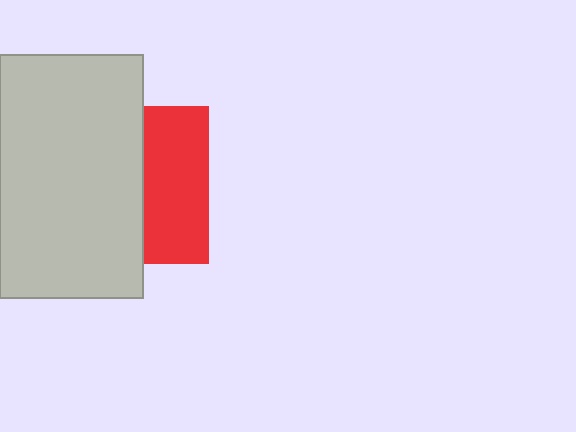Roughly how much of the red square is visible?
A small part of it is visible (roughly 42%).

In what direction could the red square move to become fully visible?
The red square could move right. That would shift it out from behind the light gray rectangle entirely.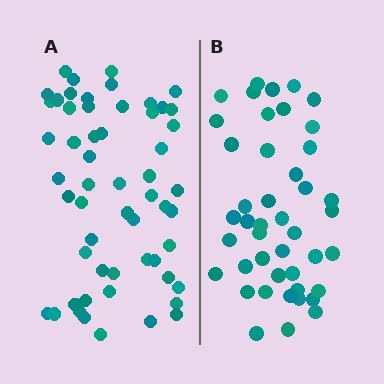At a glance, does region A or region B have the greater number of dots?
Region A (the left region) has more dots.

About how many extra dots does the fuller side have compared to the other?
Region A has roughly 12 or so more dots than region B.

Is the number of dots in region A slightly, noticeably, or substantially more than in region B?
Region A has noticeably more, but not dramatically so. The ratio is roughly 1.3 to 1.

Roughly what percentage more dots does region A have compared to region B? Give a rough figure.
About 25% more.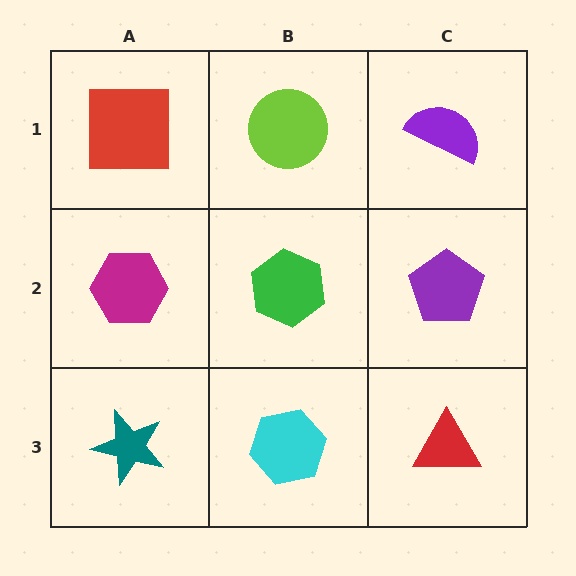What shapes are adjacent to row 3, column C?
A purple pentagon (row 2, column C), a cyan hexagon (row 3, column B).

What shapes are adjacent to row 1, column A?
A magenta hexagon (row 2, column A), a lime circle (row 1, column B).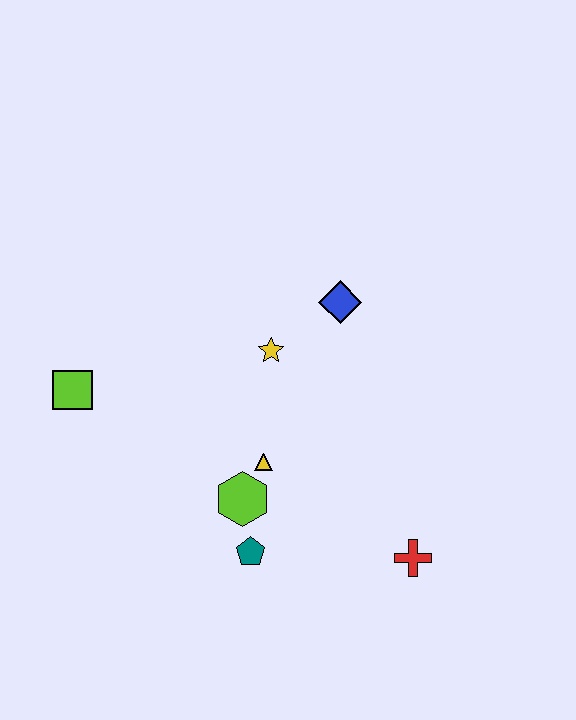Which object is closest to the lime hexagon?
The yellow triangle is closest to the lime hexagon.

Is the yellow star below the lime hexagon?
No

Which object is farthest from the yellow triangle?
The lime square is farthest from the yellow triangle.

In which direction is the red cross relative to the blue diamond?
The red cross is below the blue diamond.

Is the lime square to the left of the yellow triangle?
Yes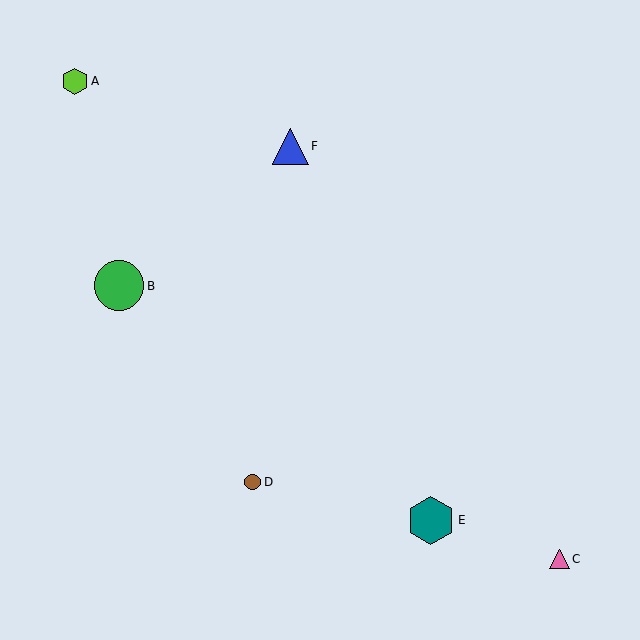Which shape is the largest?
The green circle (labeled B) is the largest.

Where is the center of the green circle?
The center of the green circle is at (119, 286).